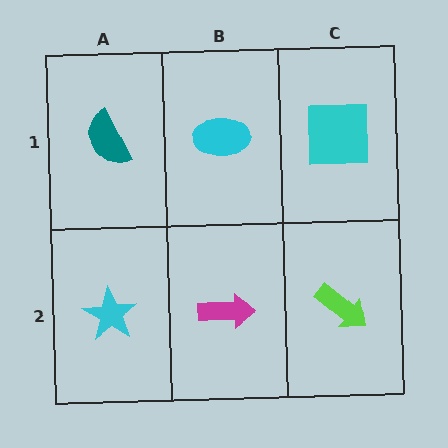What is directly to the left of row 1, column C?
A cyan ellipse.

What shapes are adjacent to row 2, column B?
A cyan ellipse (row 1, column B), a cyan star (row 2, column A), a lime arrow (row 2, column C).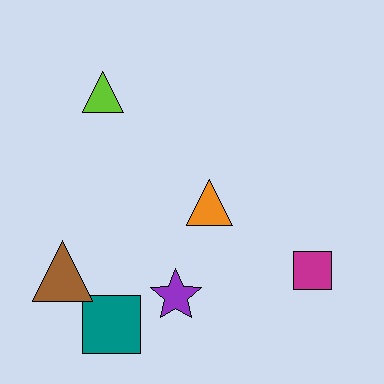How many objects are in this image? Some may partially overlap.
There are 6 objects.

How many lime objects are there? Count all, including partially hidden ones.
There is 1 lime object.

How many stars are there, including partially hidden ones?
There is 1 star.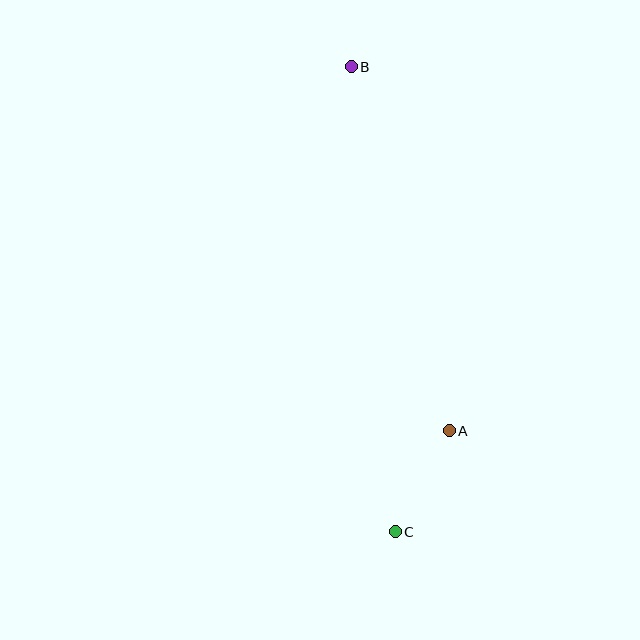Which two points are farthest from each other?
Points B and C are farthest from each other.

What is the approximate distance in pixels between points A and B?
The distance between A and B is approximately 377 pixels.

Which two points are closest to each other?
Points A and C are closest to each other.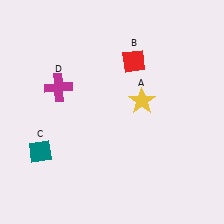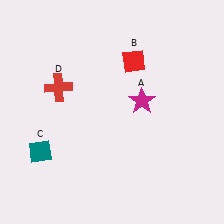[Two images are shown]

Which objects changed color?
A changed from yellow to magenta. D changed from magenta to red.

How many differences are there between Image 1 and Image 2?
There are 2 differences between the two images.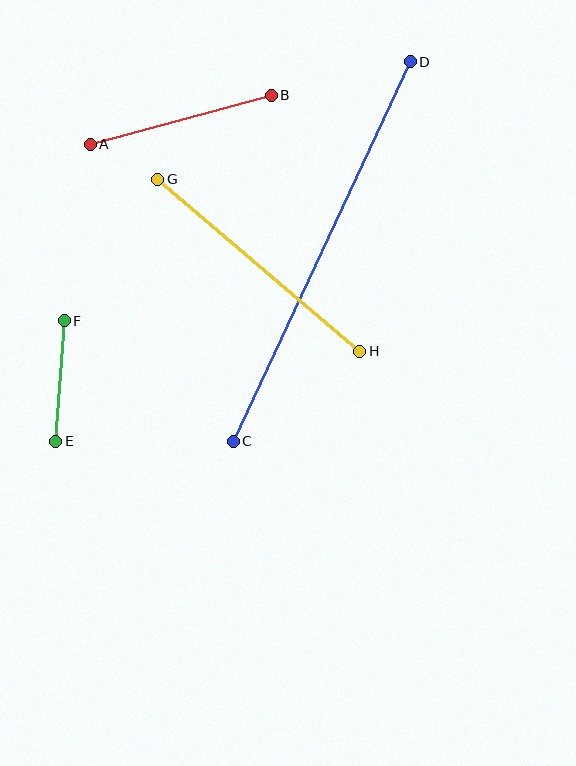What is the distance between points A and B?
The distance is approximately 187 pixels.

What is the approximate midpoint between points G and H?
The midpoint is at approximately (259, 265) pixels.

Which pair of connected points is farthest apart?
Points C and D are farthest apart.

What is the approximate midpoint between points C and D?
The midpoint is at approximately (322, 252) pixels.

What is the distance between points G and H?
The distance is approximately 266 pixels.